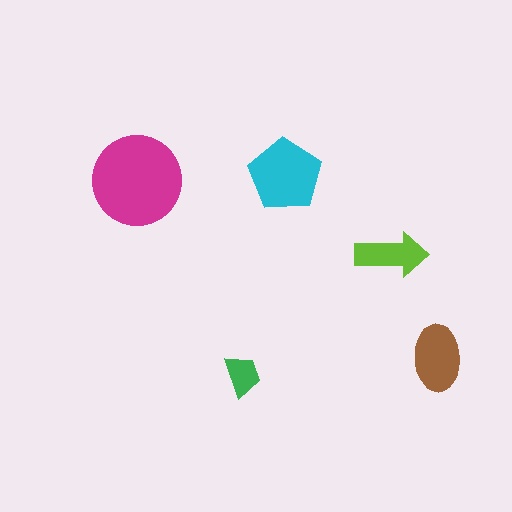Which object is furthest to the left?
The magenta circle is leftmost.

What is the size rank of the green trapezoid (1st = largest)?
5th.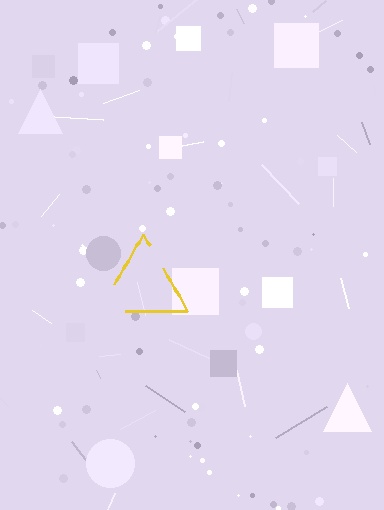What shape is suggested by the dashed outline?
The dashed outline suggests a triangle.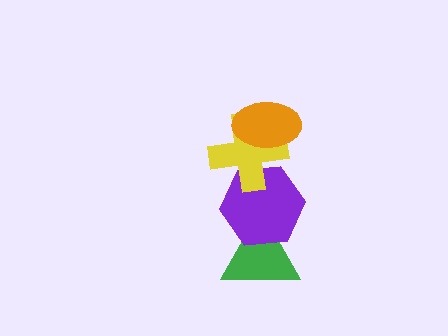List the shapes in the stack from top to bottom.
From top to bottom: the orange ellipse, the yellow cross, the purple hexagon, the green triangle.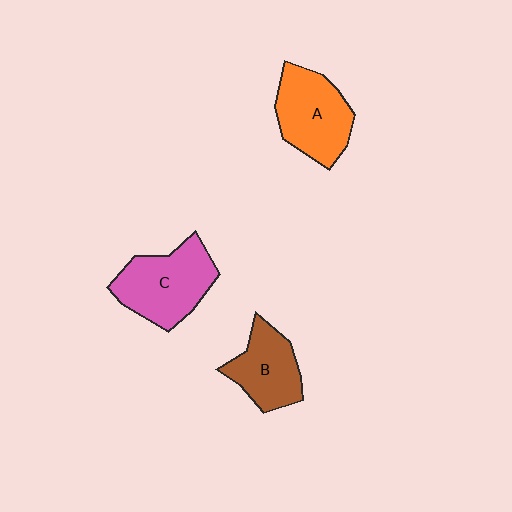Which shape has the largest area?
Shape C (pink).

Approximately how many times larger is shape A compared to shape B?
Approximately 1.3 times.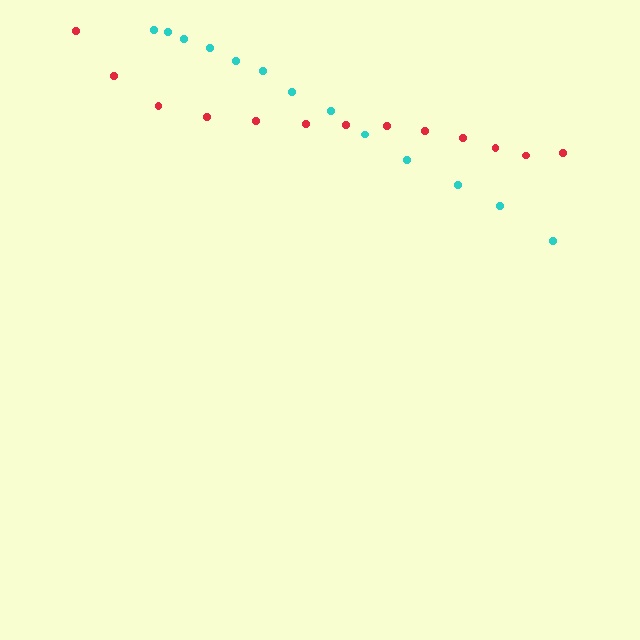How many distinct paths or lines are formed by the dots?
There are 2 distinct paths.